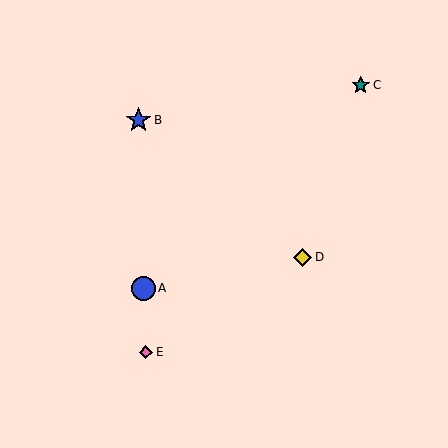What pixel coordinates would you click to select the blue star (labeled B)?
Click at (138, 120) to select the blue star B.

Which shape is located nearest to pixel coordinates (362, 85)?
The teal star (labeled C) at (361, 85) is nearest to that location.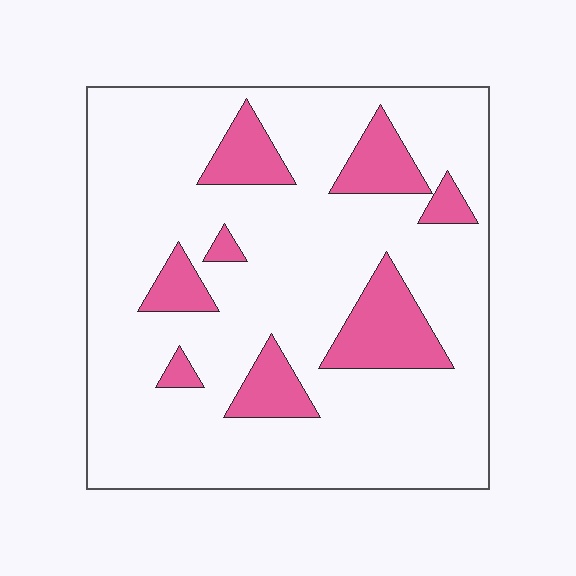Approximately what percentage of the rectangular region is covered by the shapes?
Approximately 15%.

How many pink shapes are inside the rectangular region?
8.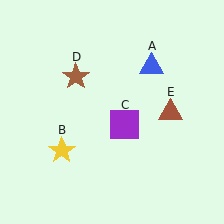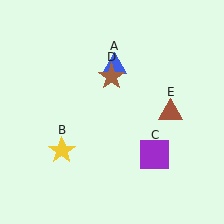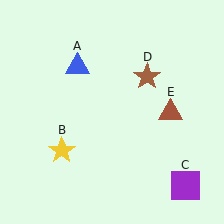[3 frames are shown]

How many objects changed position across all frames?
3 objects changed position: blue triangle (object A), purple square (object C), brown star (object D).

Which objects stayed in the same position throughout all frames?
Yellow star (object B) and brown triangle (object E) remained stationary.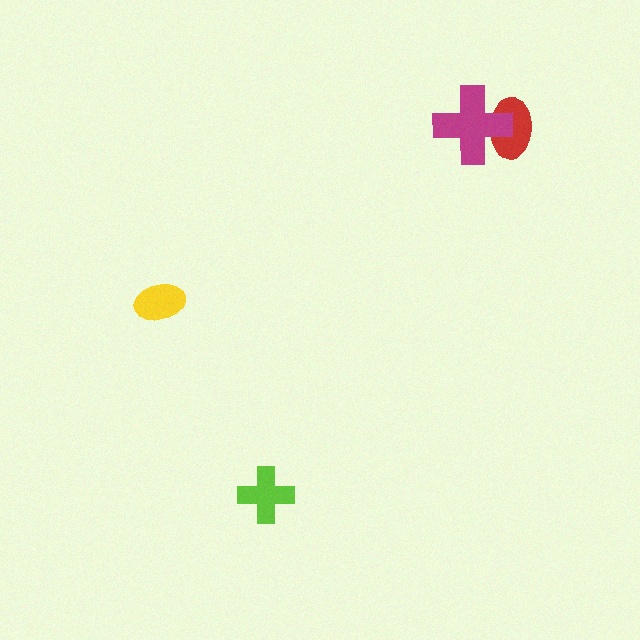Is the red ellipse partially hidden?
Yes, it is partially covered by another shape.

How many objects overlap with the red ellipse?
1 object overlaps with the red ellipse.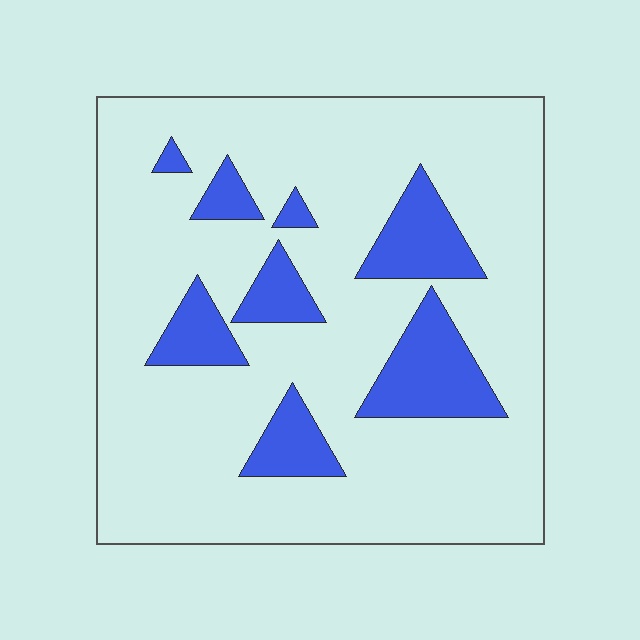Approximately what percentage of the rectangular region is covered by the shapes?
Approximately 20%.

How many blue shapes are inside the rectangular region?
8.